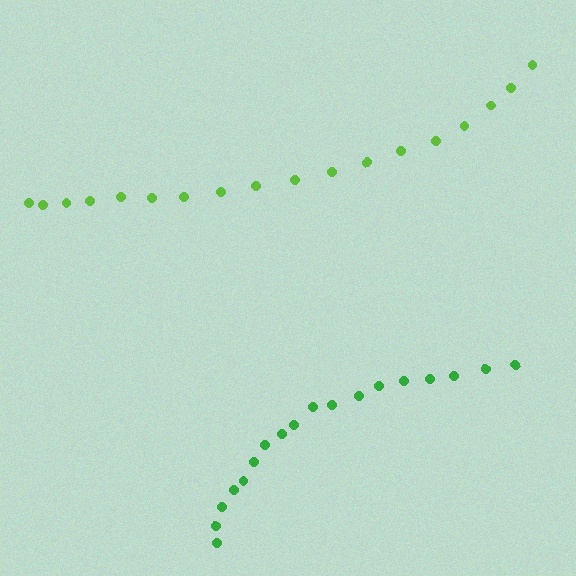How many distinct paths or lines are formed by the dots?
There are 2 distinct paths.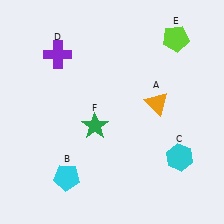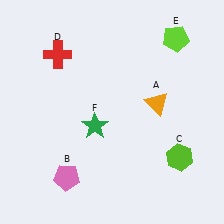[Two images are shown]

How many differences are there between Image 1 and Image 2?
There are 3 differences between the two images.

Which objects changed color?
B changed from cyan to pink. C changed from cyan to lime. D changed from purple to red.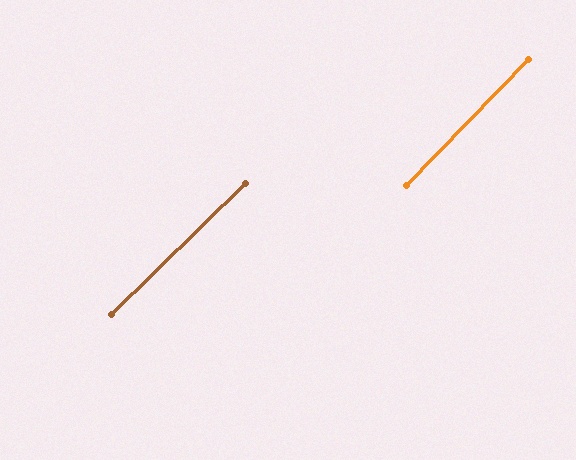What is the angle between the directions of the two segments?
Approximately 2 degrees.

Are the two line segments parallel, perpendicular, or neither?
Parallel — their directions differ by only 1.5°.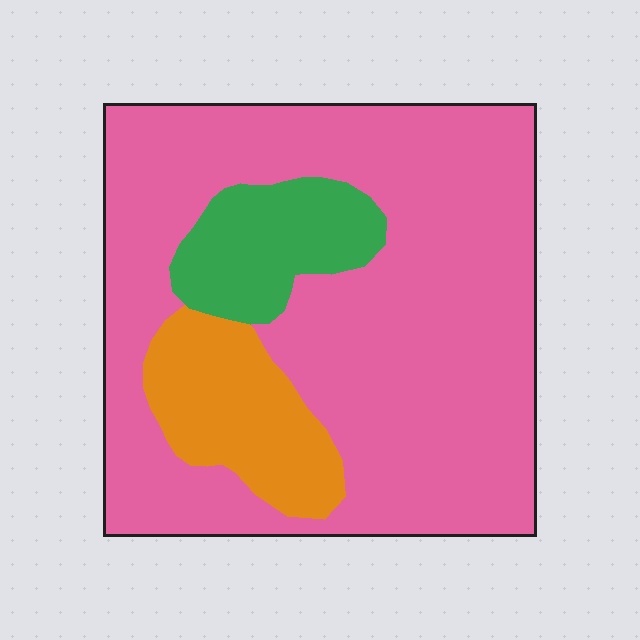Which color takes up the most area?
Pink, at roughly 75%.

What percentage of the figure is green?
Green takes up less than a quarter of the figure.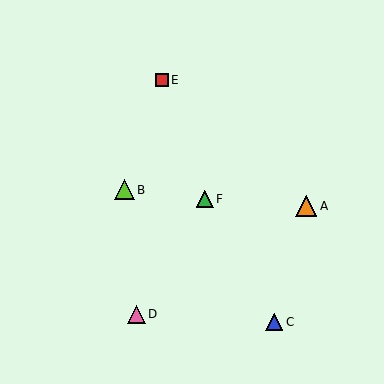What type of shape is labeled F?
Shape F is a green triangle.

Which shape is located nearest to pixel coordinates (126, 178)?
The lime triangle (labeled B) at (124, 190) is nearest to that location.